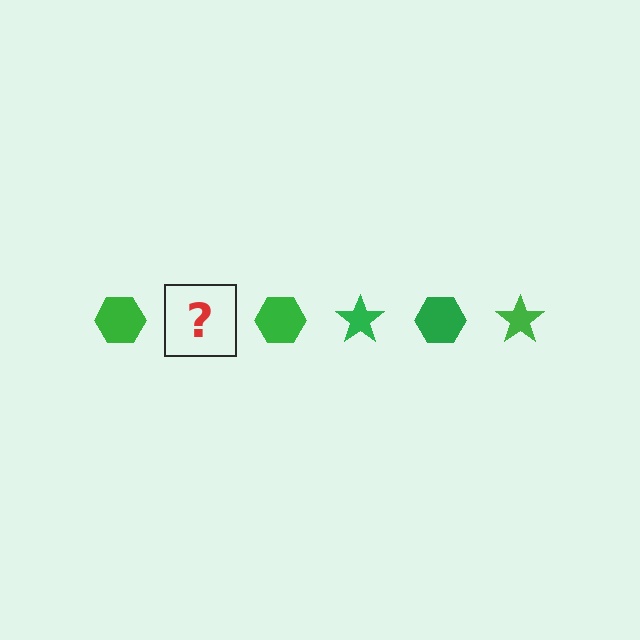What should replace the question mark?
The question mark should be replaced with a green star.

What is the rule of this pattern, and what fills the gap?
The rule is that the pattern cycles through hexagon, star shapes in green. The gap should be filled with a green star.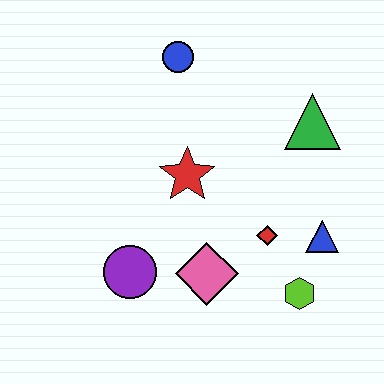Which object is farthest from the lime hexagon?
The blue circle is farthest from the lime hexagon.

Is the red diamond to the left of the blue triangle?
Yes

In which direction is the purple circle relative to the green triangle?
The purple circle is to the left of the green triangle.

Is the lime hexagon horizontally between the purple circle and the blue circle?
No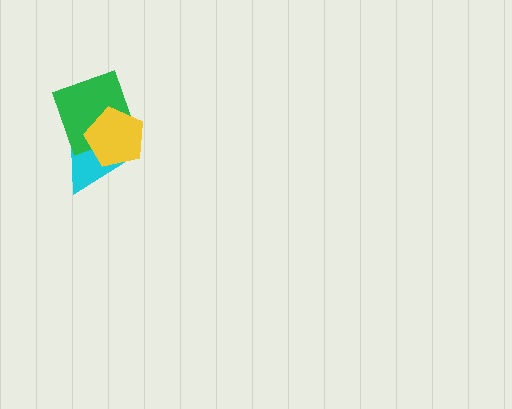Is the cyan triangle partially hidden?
Yes, it is partially covered by another shape.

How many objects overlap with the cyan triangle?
2 objects overlap with the cyan triangle.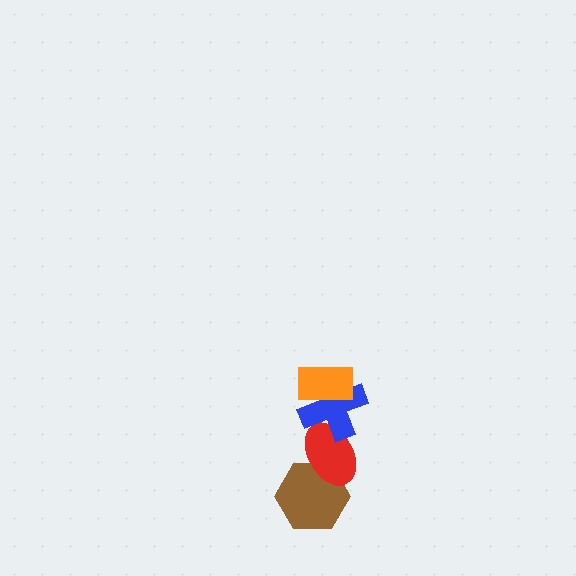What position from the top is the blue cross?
The blue cross is 2nd from the top.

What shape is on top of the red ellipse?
The blue cross is on top of the red ellipse.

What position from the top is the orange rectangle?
The orange rectangle is 1st from the top.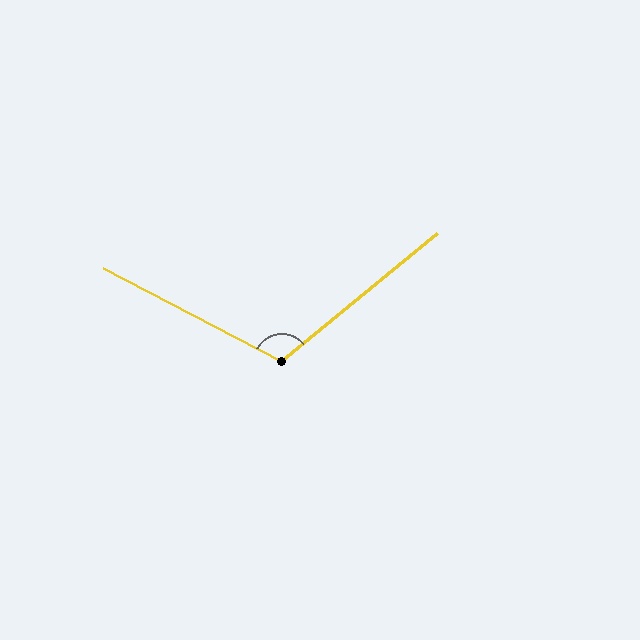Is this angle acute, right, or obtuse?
It is obtuse.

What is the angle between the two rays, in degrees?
Approximately 113 degrees.